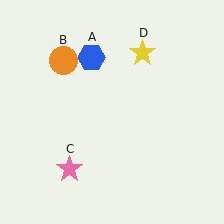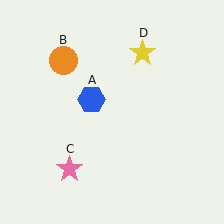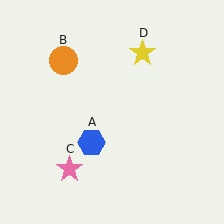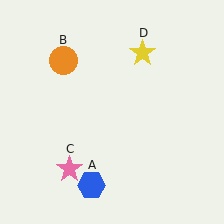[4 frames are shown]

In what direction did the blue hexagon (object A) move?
The blue hexagon (object A) moved down.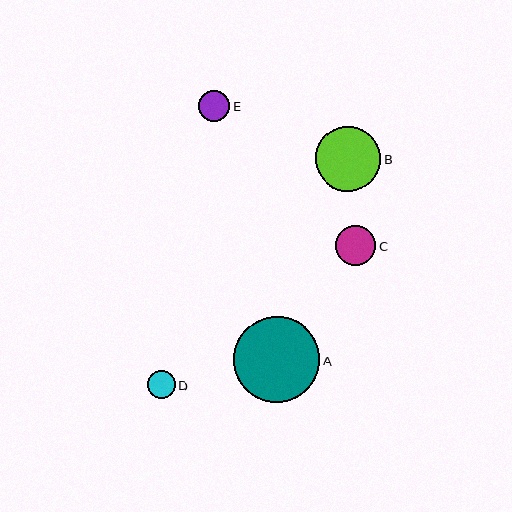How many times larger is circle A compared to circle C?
Circle A is approximately 2.2 times the size of circle C.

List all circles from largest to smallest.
From largest to smallest: A, B, C, E, D.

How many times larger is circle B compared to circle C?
Circle B is approximately 1.6 times the size of circle C.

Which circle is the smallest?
Circle D is the smallest with a size of approximately 28 pixels.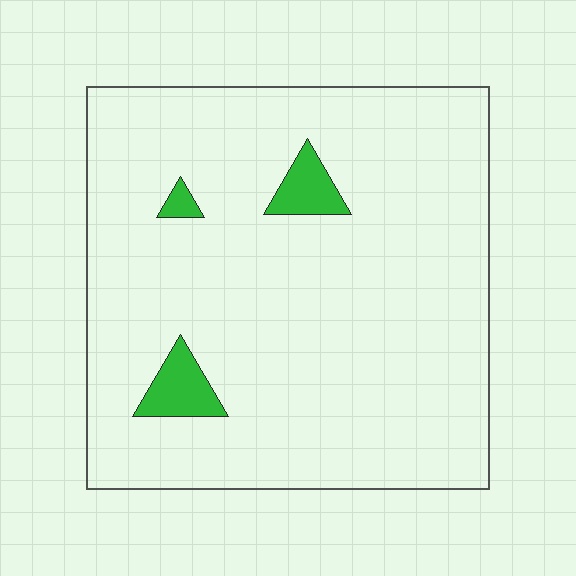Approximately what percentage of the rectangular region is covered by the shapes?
Approximately 5%.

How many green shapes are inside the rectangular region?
3.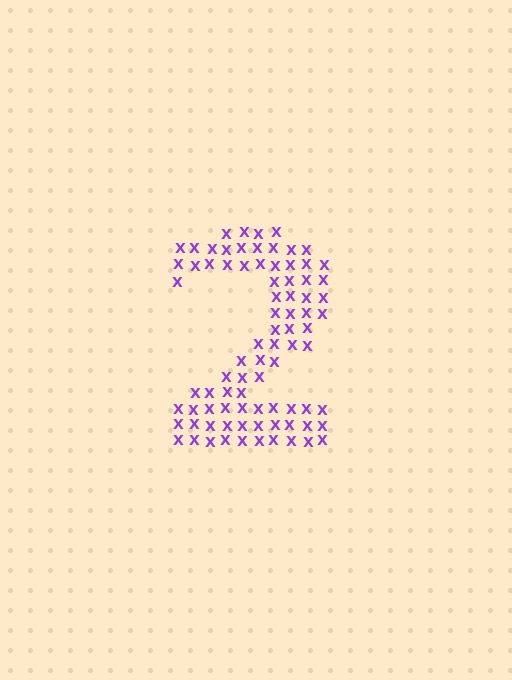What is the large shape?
The large shape is the digit 2.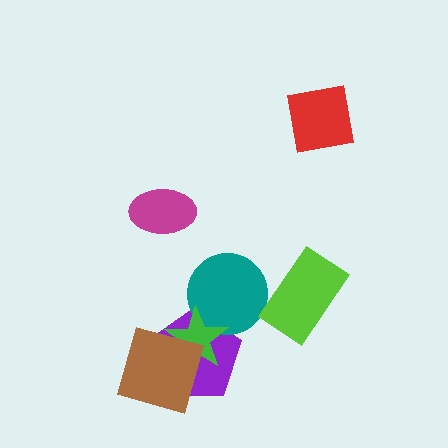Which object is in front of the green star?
The brown square is in front of the green star.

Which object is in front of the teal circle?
The green star is in front of the teal circle.